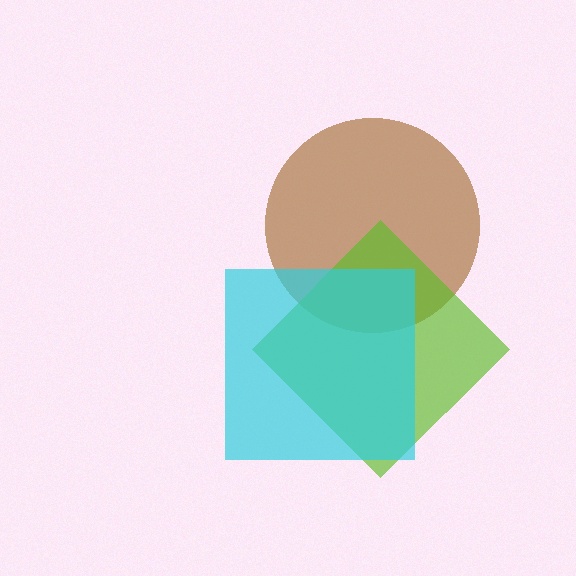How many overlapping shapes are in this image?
There are 3 overlapping shapes in the image.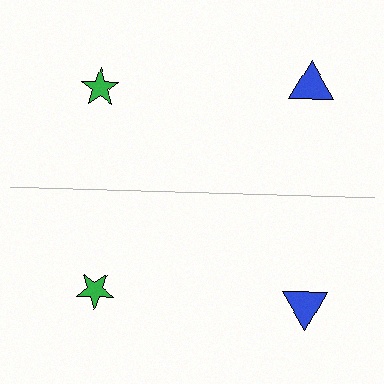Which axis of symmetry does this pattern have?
The pattern has a horizontal axis of symmetry running through the center of the image.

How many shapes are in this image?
There are 4 shapes in this image.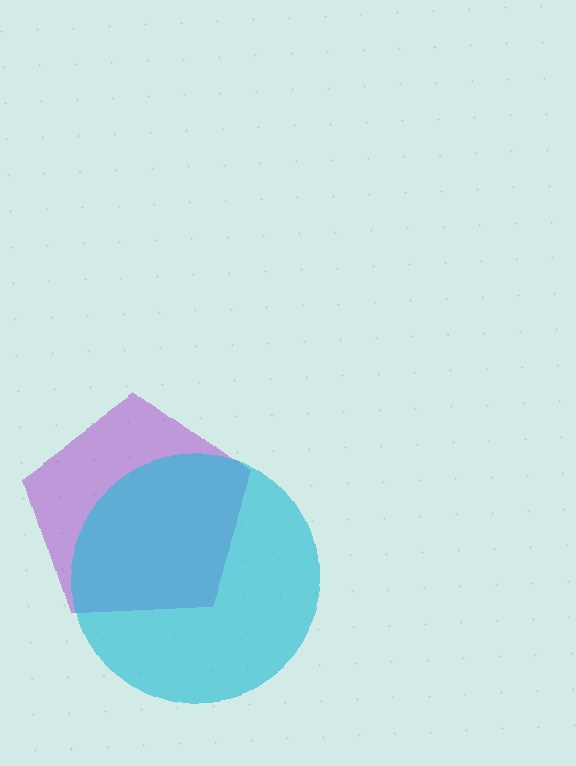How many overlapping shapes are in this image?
There are 2 overlapping shapes in the image.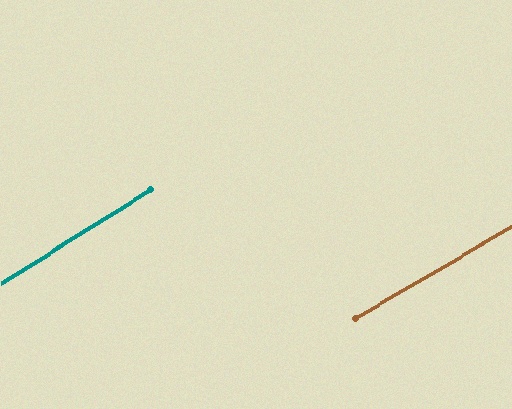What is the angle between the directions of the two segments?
Approximately 2 degrees.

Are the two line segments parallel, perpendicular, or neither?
Parallel — their directions differ by only 1.6°.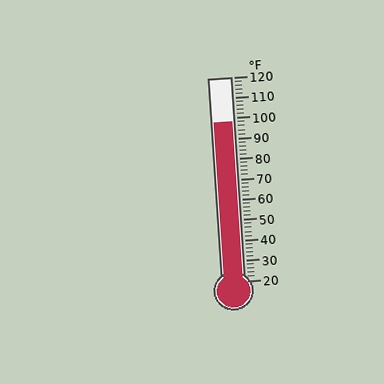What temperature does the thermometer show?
The thermometer shows approximately 98°F.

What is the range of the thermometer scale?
The thermometer scale ranges from 20°F to 120°F.